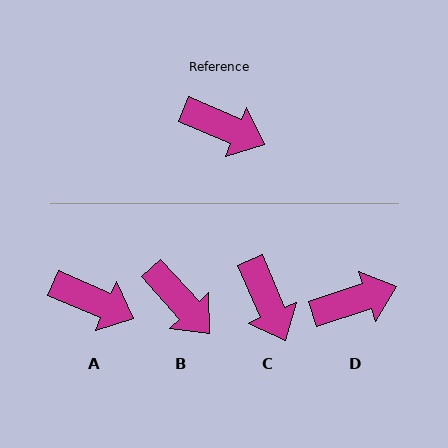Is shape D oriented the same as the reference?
No, it is off by about 42 degrees.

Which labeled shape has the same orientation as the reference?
A.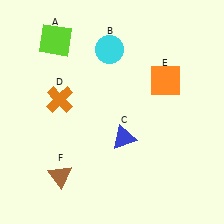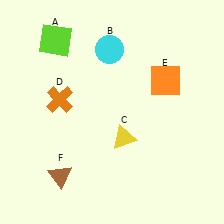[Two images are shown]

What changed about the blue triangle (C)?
In Image 1, C is blue. In Image 2, it changed to yellow.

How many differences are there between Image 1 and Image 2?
There is 1 difference between the two images.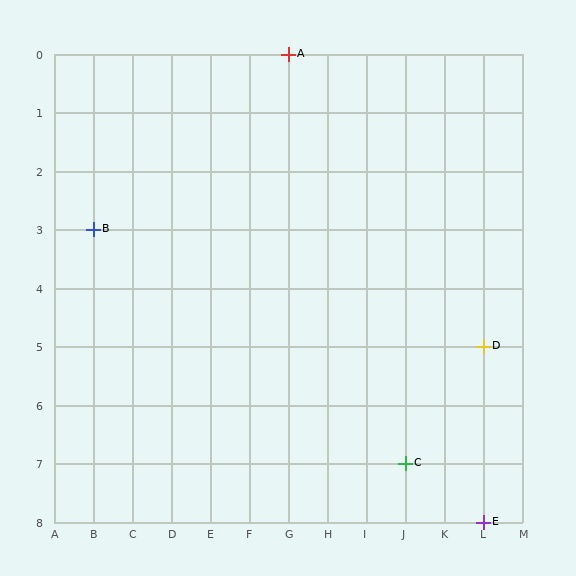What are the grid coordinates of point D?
Point D is at grid coordinates (L, 5).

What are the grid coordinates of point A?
Point A is at grid coordinates (G, 0).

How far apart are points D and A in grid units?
Points D and A are 5 columns and 5 rows apart (about 7.1 grid units diagonally).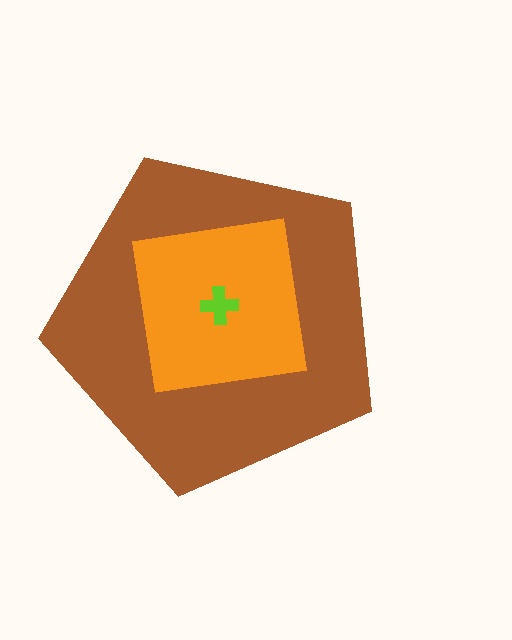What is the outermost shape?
The brown pentagon.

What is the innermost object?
The lime cross.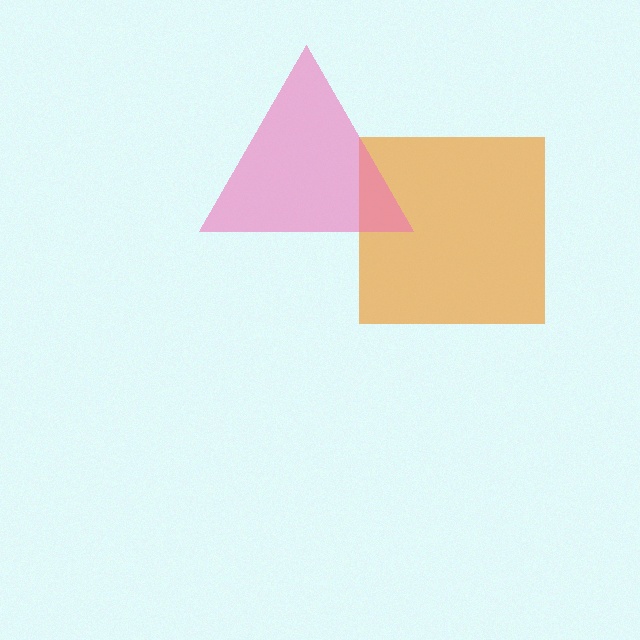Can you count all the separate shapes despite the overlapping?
Yes, there are 2 separate shapes.